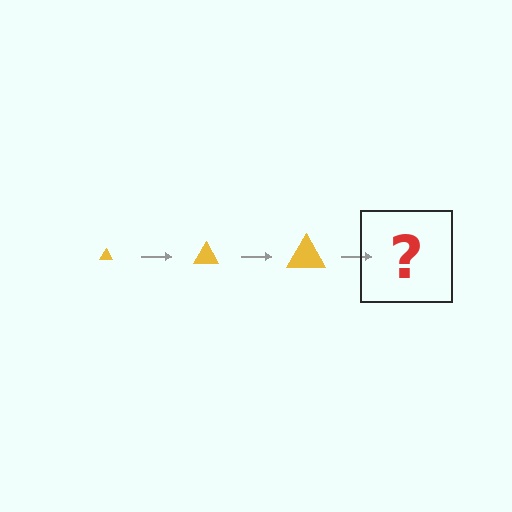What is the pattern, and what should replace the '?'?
The pattern is that the triangle gets progressively larger each step. The '?' should be a yellow triangle, larger than the previous one.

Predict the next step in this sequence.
The next step is a yellow triangle, larger than the previous one.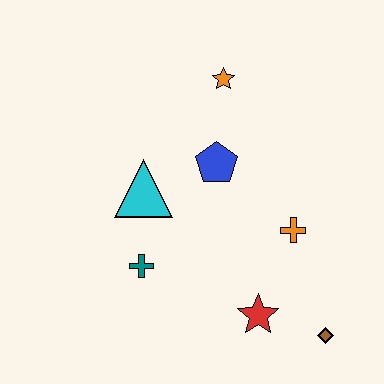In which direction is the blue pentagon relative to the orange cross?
The blue pentagon is to the left of the orange cross.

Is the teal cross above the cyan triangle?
No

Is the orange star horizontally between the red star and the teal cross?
Yes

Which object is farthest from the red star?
The orange star is farthest from the red star.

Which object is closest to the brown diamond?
The red star is closest to the brown diamond.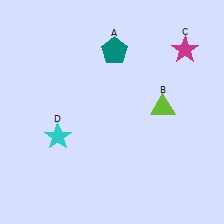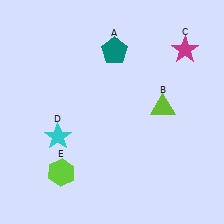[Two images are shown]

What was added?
A lime hexagon (E) was added in Image 2.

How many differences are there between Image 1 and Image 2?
There is 1 difference between the two images.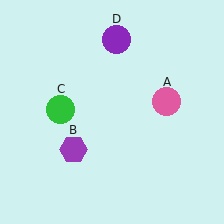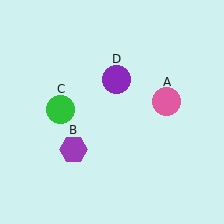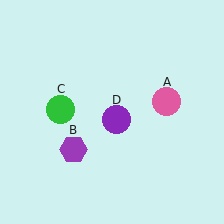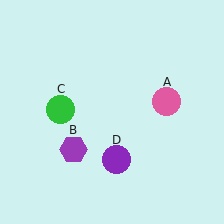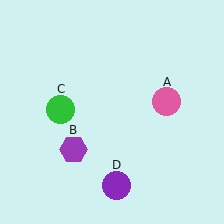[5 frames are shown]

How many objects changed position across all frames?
1 object changed position: purple circle (object D).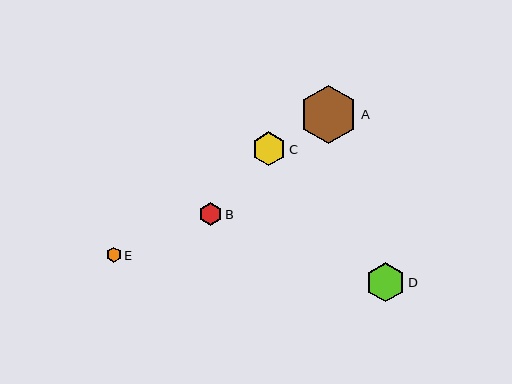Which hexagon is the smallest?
Hexagon E is the smallest with a size of approximately 15 pixels.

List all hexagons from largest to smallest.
From largest to smallest: A, D, C, B, E.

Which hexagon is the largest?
Hexagon A is the largest with a size of approximately 58 pixels.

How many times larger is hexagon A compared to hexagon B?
Hexagon A is approximately 2.5 times the size of hexagon B.